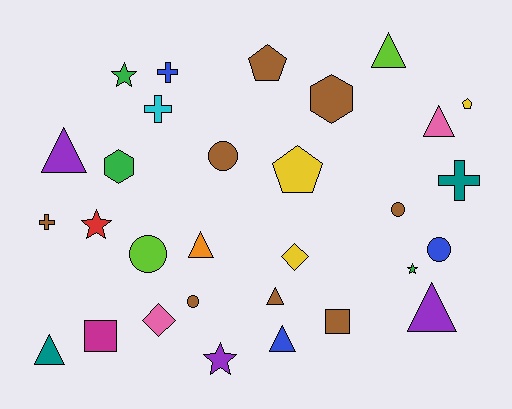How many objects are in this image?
There are 30 objects.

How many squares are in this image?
There are 2 squares.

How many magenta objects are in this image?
There is 1 magenta object.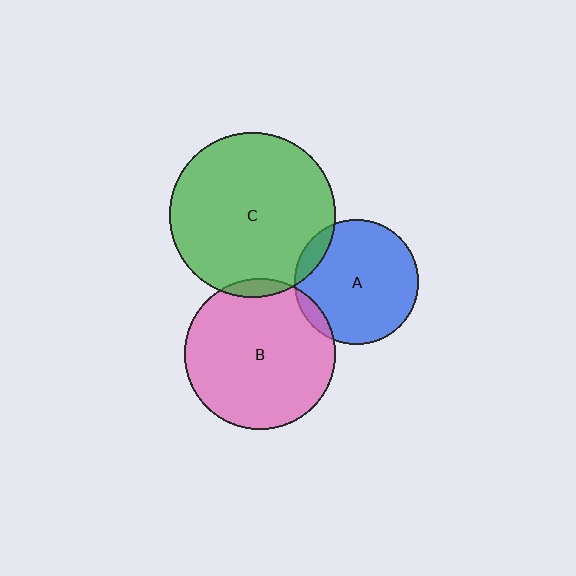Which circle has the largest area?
Circle C (green).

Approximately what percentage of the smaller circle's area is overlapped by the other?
Approximately 5%.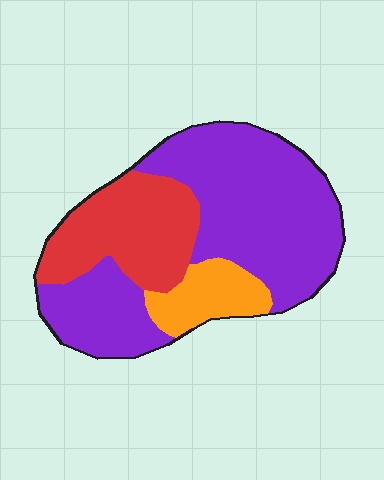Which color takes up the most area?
Purple, at roughly 60%.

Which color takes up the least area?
Orange, at roughly 10%.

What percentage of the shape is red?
Red covers about 25% of the shape.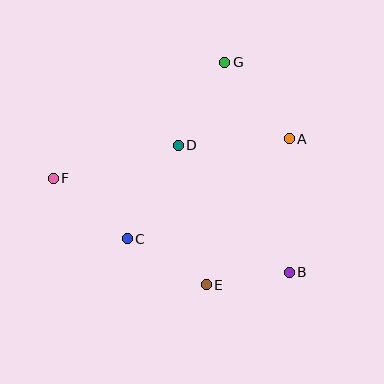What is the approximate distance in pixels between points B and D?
The distance between B and D is approximately 169 pixels.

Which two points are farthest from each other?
Points B and F are farthest from each other.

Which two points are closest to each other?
Points B and E are closest to each other.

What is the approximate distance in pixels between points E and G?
The distance between E and G is approximately 223 pixels.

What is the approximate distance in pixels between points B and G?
The distance between B and G is approximately 220 pixels.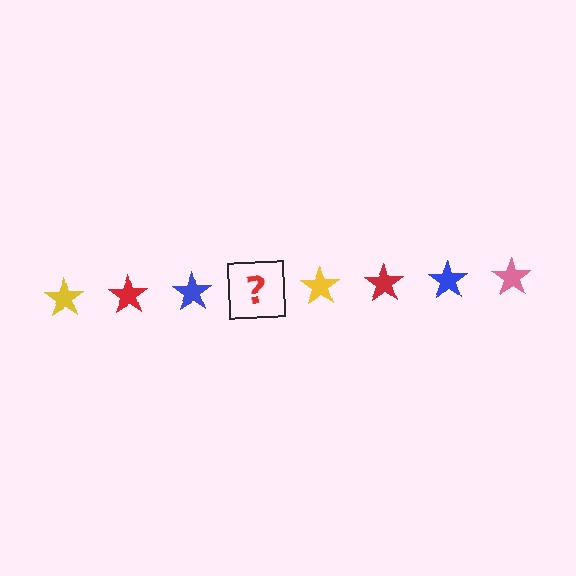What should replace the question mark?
The question mark should be replaced with a pink star.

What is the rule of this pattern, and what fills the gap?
The rule is that the pattern cycles through yellow, red, blue, pink stars. The gap should be filled with a pink star.